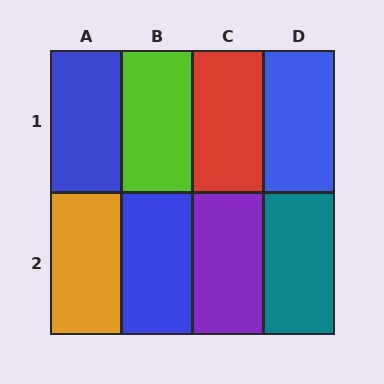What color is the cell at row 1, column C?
Red.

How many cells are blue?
3 cells are blue.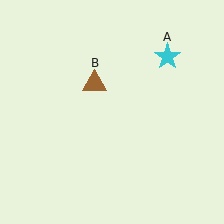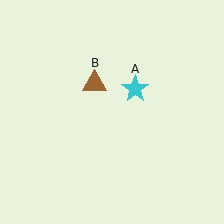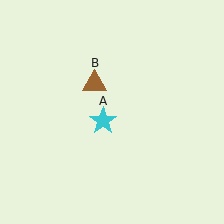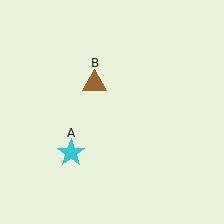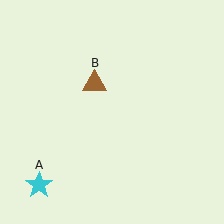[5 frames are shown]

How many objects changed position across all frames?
1 object changed position: cyan star (object A).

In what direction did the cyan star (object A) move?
The cyan star (object A) moved down and to the left.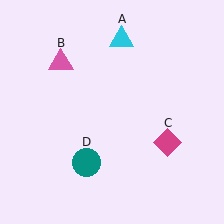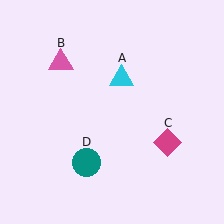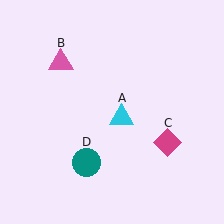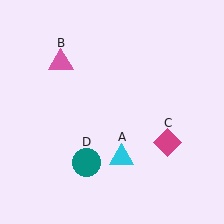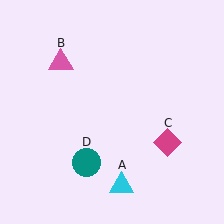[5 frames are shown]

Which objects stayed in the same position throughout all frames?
Pink triangle (object B) and magenta diamond (object C) and teal circle (object D) remained stationary.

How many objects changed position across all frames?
1 object changed position: cyan triangle (object A).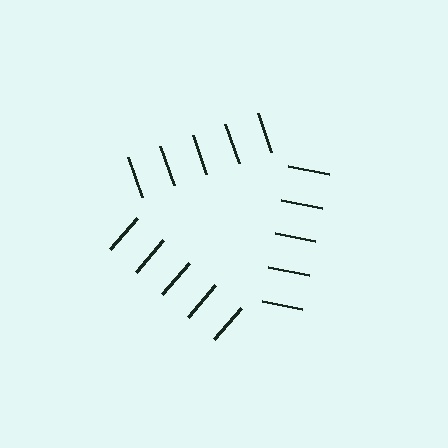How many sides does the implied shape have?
3 sides — the line-ends trace a triangle.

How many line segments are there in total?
15 — 5 along each of the 3 edges.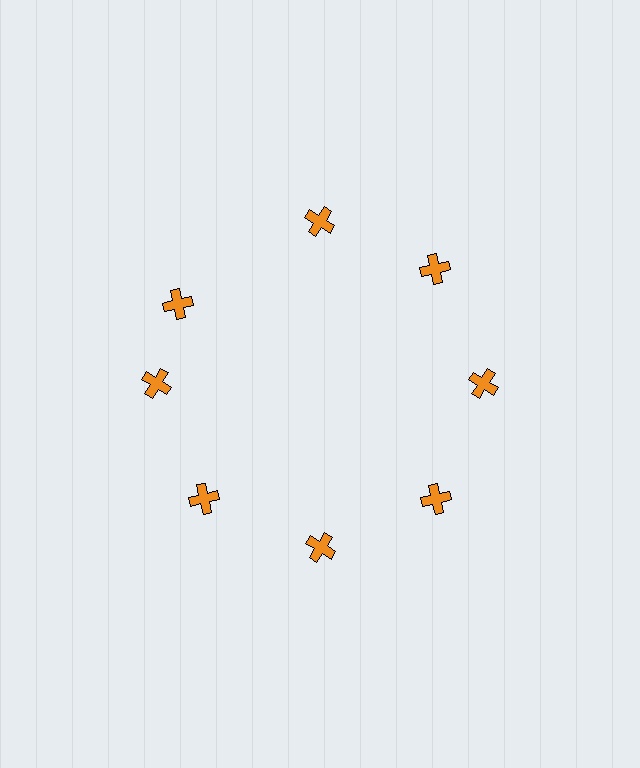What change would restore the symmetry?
The symmetry would be restored by rotating it back into even spacing with its neighbors so that all 8 crosses sit at equal angles and equal distance from the center.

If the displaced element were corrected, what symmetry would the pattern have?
It would have 8-fold rotational symmetry — the pattern would map onto itself every 45 degrees.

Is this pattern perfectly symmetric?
No. The 8 orange crosses are arranged in a ring, but one element near the 10 o'clock position is rotated out of alignment along the ring, breaking the 8-fold rotational symmetry.